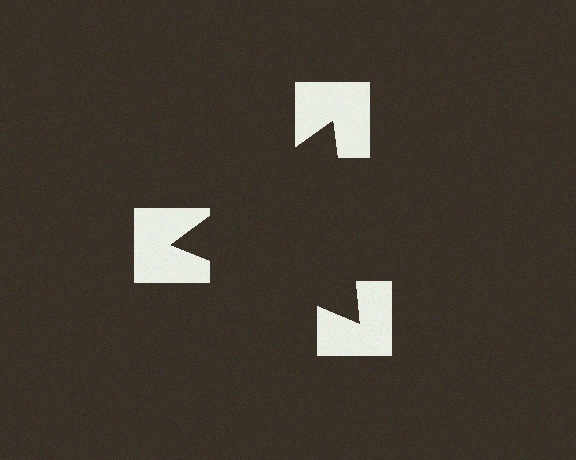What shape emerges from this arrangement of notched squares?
An illusory triangle — its edges are inferred from the aligned wedge cuts in the notched squares, not physically drawn.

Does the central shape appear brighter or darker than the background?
It typically appears slightly darker than the background, even though no actual brightness change is drawn.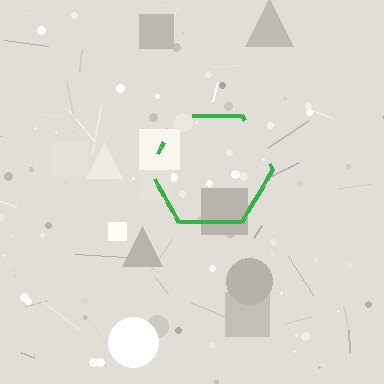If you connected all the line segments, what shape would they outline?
They would outline a hexagon.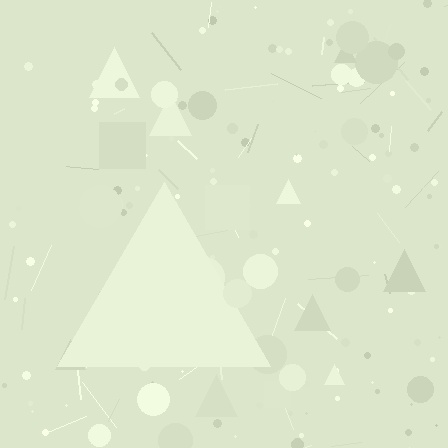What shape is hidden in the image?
A triangle is hidden in the image.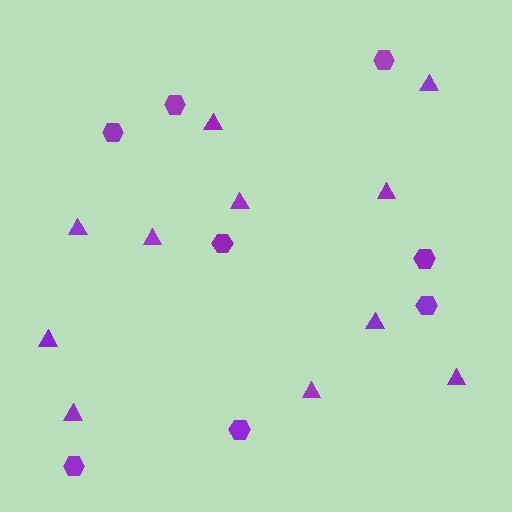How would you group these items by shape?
There are 2 groups: one group of triangles (11) and one group of hexagons (8).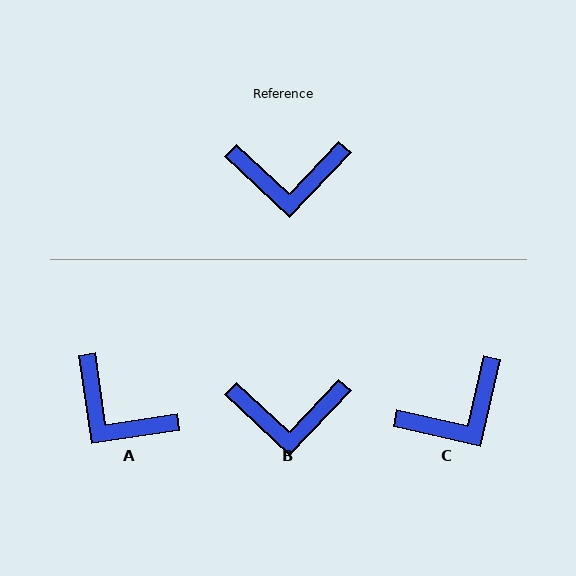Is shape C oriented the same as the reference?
No, it is off by about 30 degrees.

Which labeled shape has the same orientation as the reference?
B.